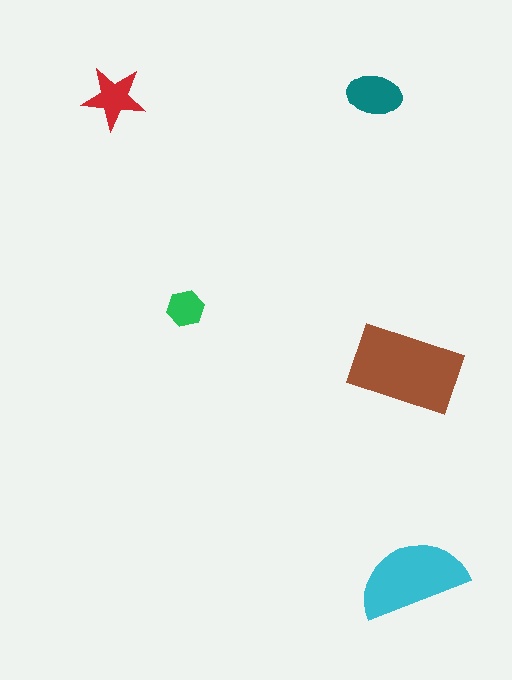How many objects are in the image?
There are 5 objects in the image.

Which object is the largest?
The brown rectangle.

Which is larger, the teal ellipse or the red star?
The teal ellipse.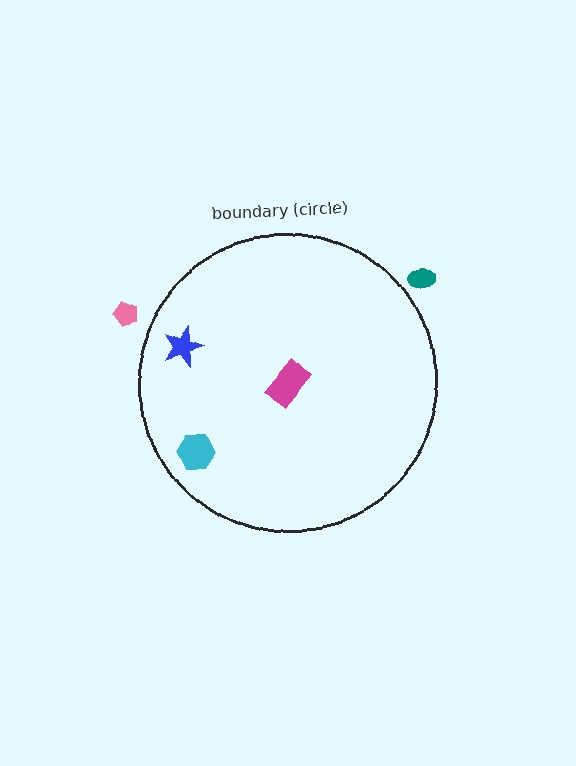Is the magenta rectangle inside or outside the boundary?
Inside.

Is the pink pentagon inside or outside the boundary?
Outside.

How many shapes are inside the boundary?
3 inside, 2 outside.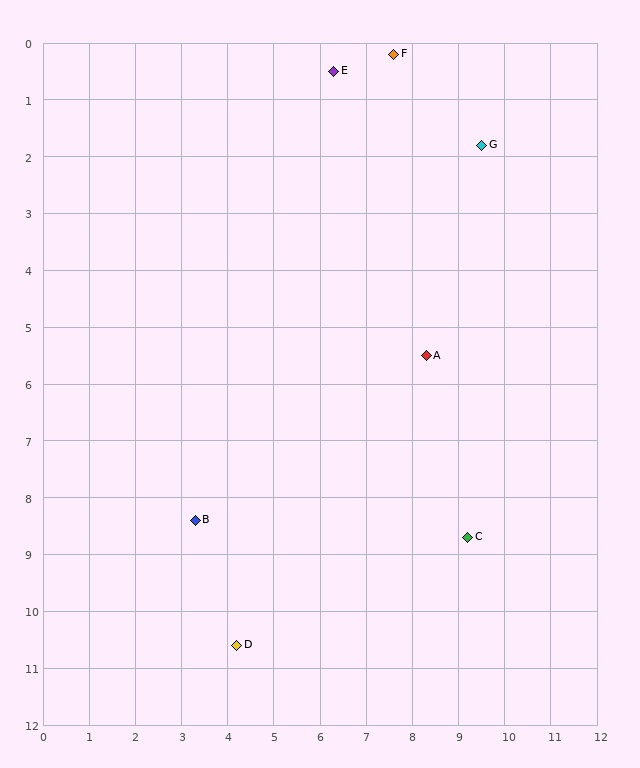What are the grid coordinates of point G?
Point G is at approximately (9.5, 1.8).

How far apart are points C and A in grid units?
Points C and A are about 3.3 grid units apart.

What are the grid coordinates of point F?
Point F is at approximately (7.6, 0.2).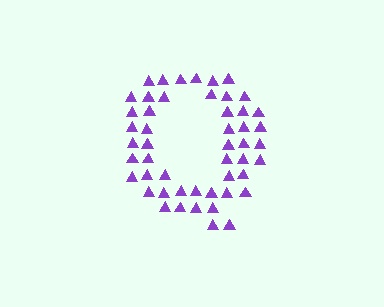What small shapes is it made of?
It is made of small triangles.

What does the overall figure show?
The overall figure shows the letter Q.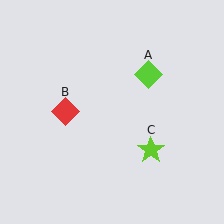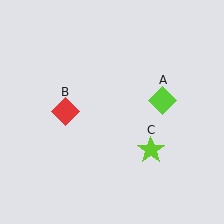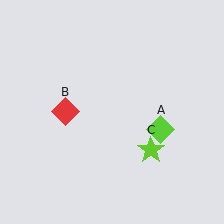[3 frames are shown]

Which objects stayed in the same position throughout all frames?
Red diamond (object B) and lime star (object C) remained stationary.